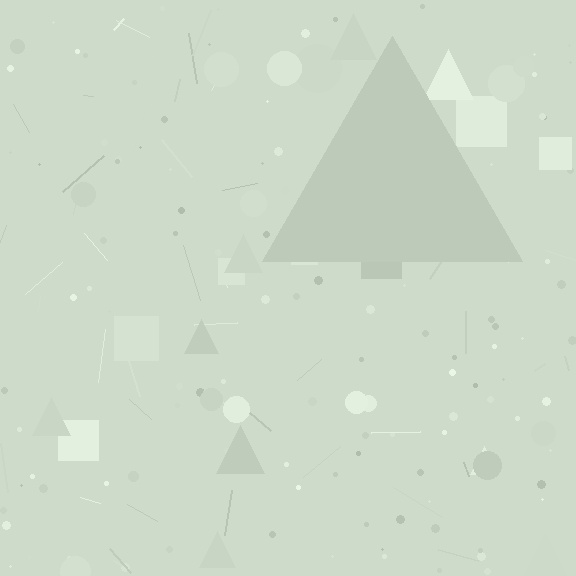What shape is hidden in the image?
A triangle is hidden in the image.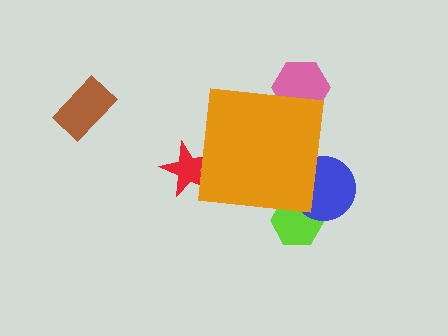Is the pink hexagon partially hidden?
Yes, the pink hexagon is partially hidden behind the orange square.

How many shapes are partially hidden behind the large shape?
4 shapes are partially hidden.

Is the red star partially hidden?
Yes, the red star is partially hidden behind the orange square.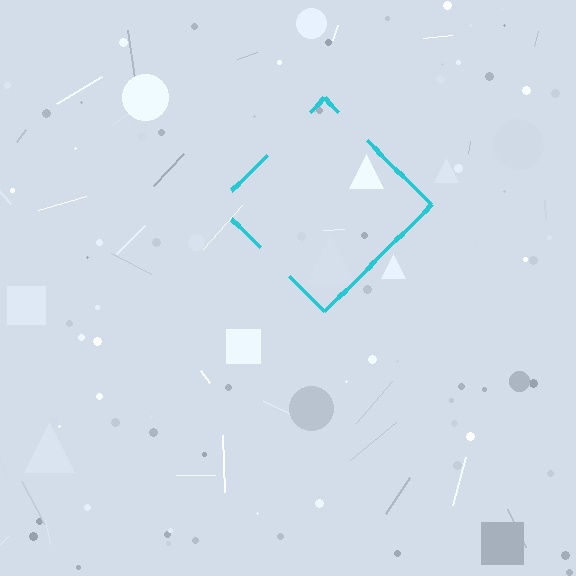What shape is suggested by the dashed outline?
The dashed outline suggests a diamond.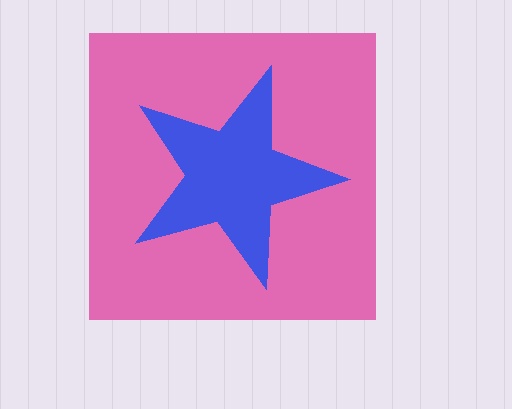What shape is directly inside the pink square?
The blue star.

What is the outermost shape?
The pink square.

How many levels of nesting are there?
2.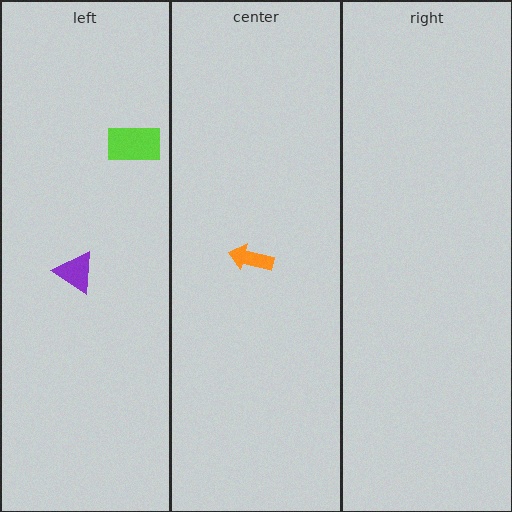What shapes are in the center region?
The orange arrow.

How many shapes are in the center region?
1.